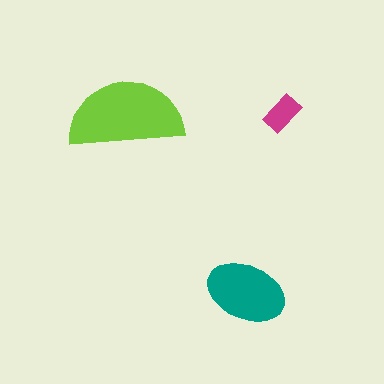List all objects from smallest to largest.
The magenta rectangle, the teal ellipse, the lime semicircle.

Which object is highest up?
The lime semicircle is topmost.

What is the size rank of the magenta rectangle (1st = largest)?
3rd.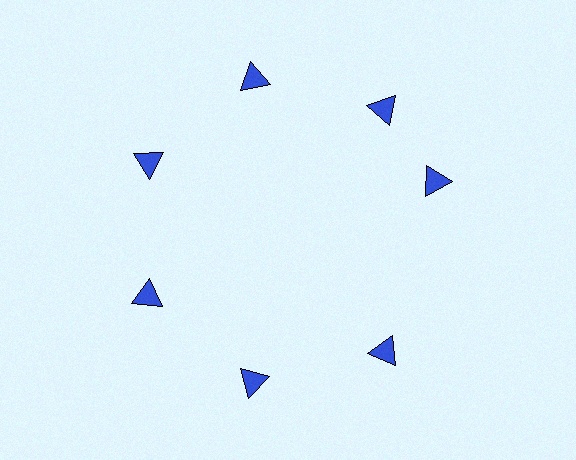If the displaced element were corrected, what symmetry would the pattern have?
It would have 7-fold rotational symmetry — the pattern would map onto itself every 51 degrees.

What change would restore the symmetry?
The symmetry would be restored by rotating it back into even spacing with its neighbors so that all 7 triangles sit at equal angles and equal distance from the center.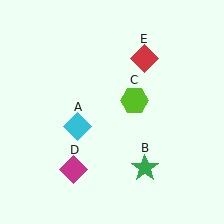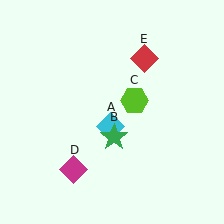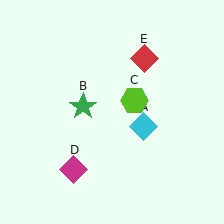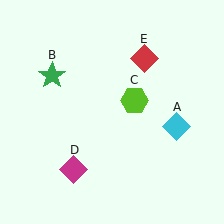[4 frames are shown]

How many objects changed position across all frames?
2 objects changed position: cyan diamond (object A), green star (object B).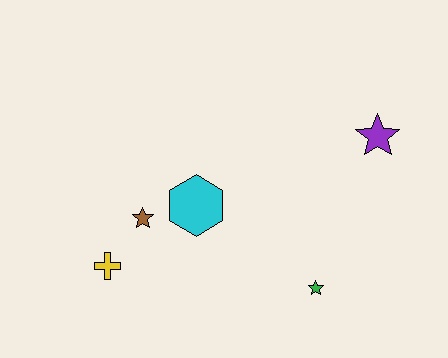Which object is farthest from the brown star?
The purple star is farthest from the brown star.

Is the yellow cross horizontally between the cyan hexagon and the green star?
No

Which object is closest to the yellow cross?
The brown star is closest to the yellow cross.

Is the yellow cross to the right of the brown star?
No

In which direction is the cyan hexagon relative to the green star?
The cyan hexagon is to the left of the green star.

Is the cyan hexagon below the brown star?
No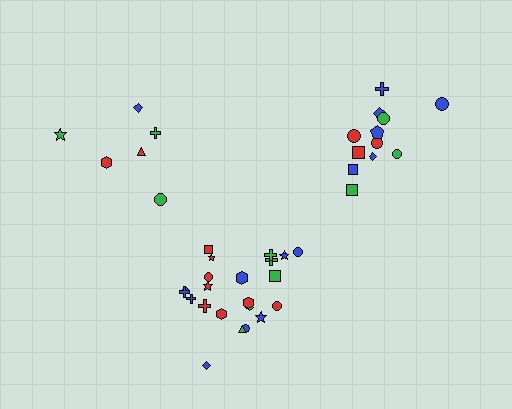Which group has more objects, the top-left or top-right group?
The top-right group.